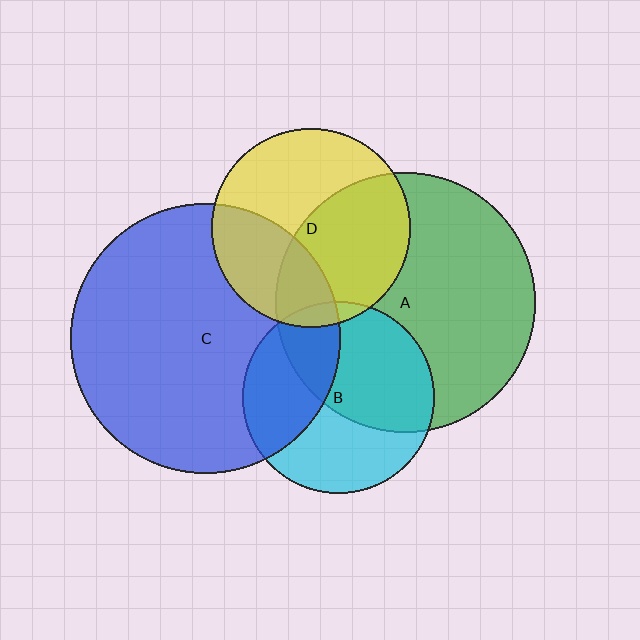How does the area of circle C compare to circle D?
Approximately 1.8 times.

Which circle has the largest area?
Circle C (blue).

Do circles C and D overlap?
Yes.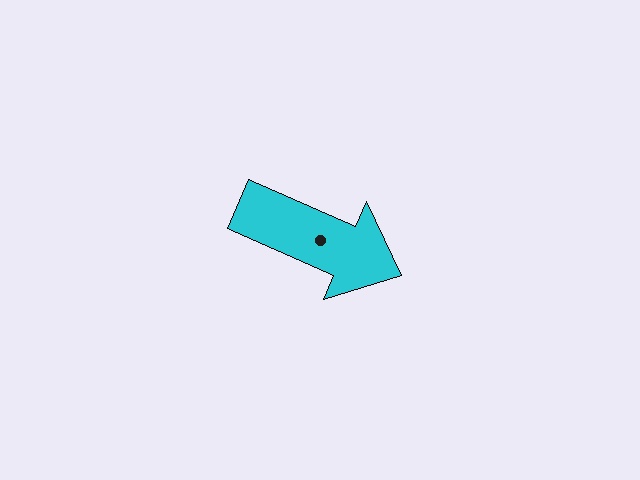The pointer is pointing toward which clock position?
Roughly 4 o'clock.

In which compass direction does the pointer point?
Southeast.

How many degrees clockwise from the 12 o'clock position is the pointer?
Approximately 114 degrees.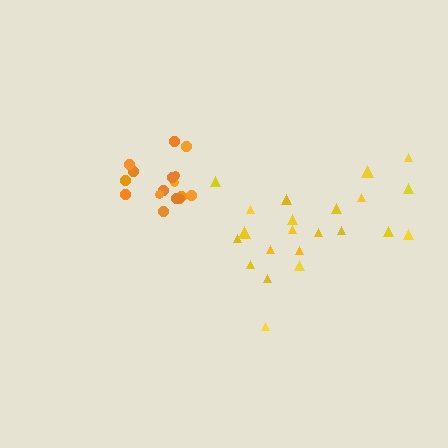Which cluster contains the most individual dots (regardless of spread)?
Yellow (22).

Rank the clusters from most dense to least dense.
orange, yellow.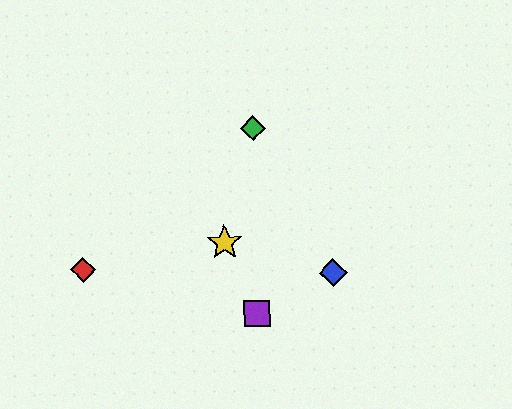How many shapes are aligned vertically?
2 shapes (the green diamond, the purple square) are aligned vertically.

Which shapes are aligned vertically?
The green diamond, the purple square are aligned vertically.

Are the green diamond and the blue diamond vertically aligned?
No, the green diamond is at x≈253 and the blue diamond is at x≈333.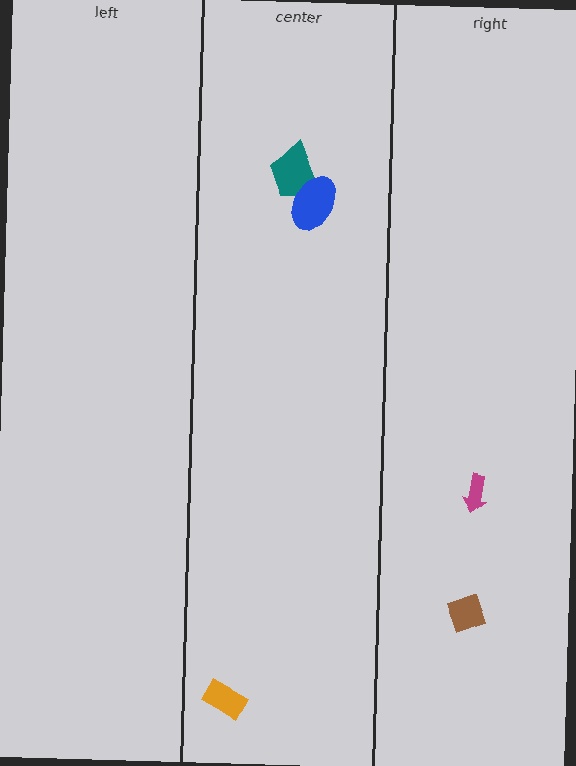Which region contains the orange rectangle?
The center region.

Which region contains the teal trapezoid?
The center region.